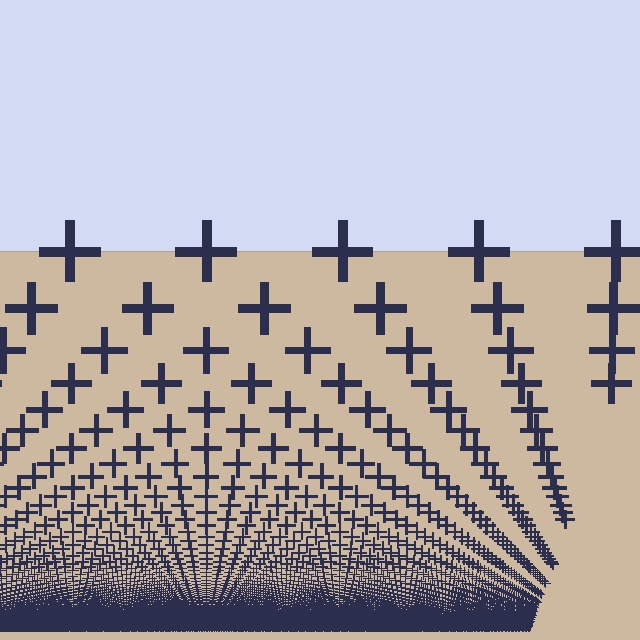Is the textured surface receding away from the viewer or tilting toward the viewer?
The surface appears to tilt toward the viewer. Texture elements get larger and sparser toward the top.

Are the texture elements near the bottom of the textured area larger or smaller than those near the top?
Smaller. The gradient is inverted — elements near the bottom are smaller and denser.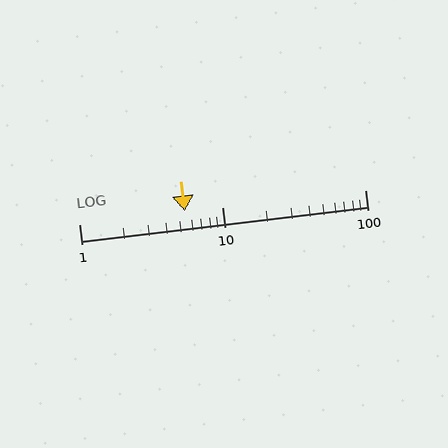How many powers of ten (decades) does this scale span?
The scale spans 2 decades, from 1 to 100.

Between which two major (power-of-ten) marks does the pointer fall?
The pointer is between 1 and 10.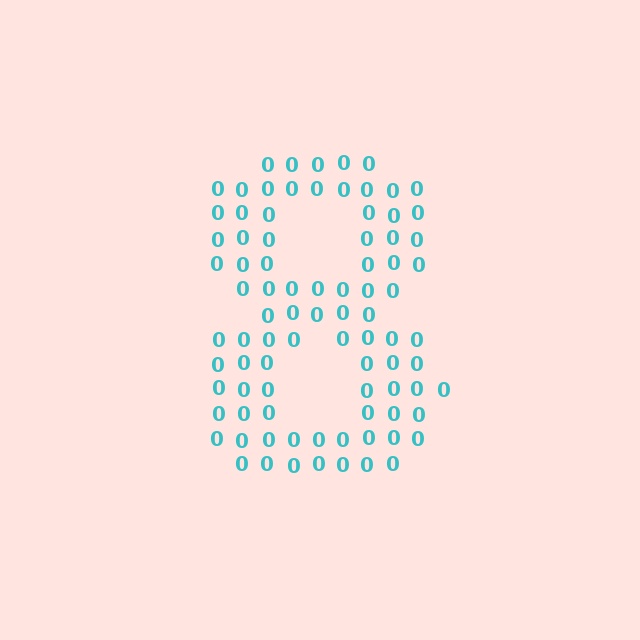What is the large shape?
The large shape is the digit 8.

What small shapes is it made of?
It is made of small digit 0's.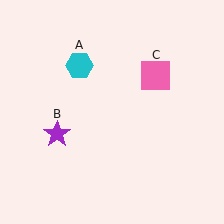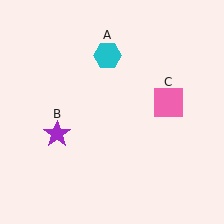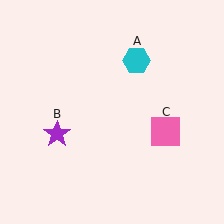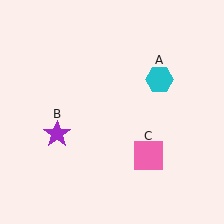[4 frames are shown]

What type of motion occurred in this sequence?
The cyan hexagon (object A), pink square (object C) rotated clockwise around the center of the scene.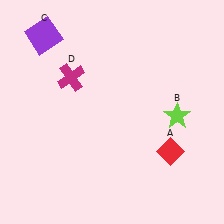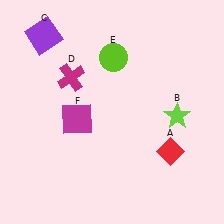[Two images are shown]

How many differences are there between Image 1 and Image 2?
There are 2 differences between the two images.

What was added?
A lime circle (E), a magenta square (F) were added in Image 2.